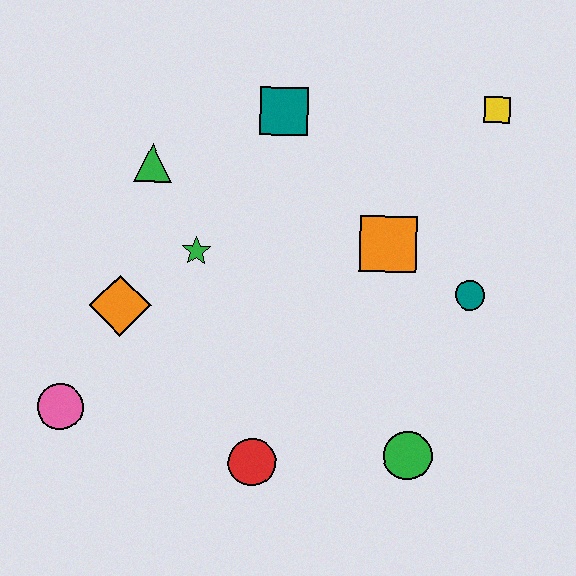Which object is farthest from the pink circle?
The yellow square is farthest from the pink circle.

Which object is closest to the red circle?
The green circle is closest to the red circle.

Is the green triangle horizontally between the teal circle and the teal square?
No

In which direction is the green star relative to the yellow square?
The green star is to the left of the yellow square.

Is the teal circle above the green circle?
Yes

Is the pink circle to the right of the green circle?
No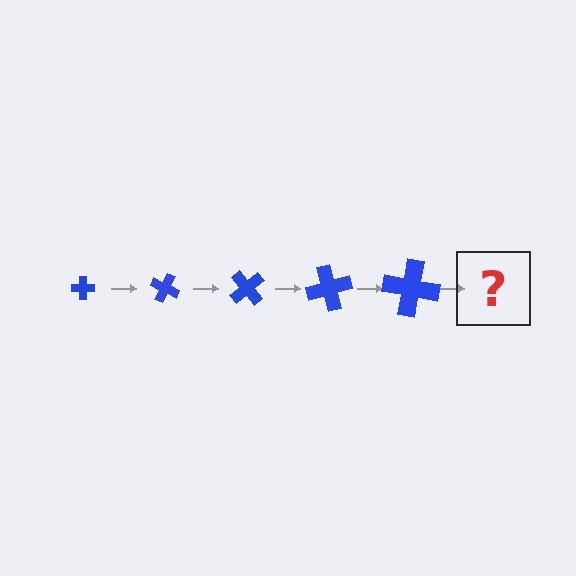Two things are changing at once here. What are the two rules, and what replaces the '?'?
The two rules are that the cross grows larger each step and it rotates 25 degrees each step. The '?' should be a cross, larger than the previous one and rotated 125 degrees from the start.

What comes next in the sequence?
The next element should be a cross, larger than the previous one and rotated 125 degrees from the start.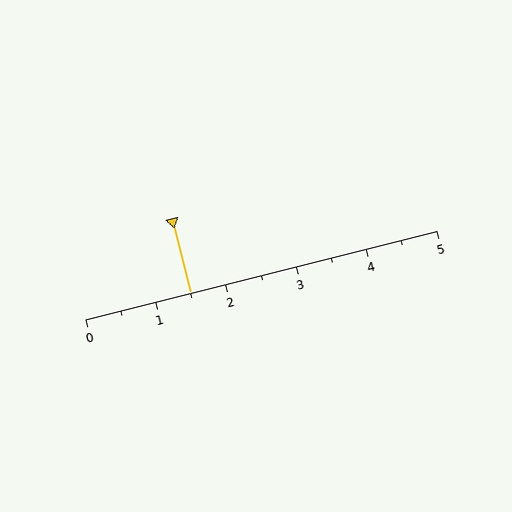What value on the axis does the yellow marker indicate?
The marker indicates approximately 1.5.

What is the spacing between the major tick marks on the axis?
The major ticks are spaced 1 apart.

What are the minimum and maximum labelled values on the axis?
The axis runs from 0 to 5.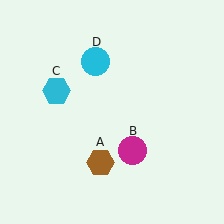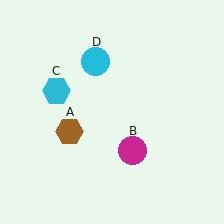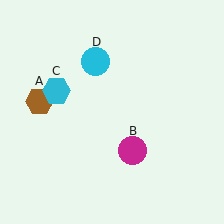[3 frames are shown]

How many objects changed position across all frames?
1 object changed position: brown hexagon (object A).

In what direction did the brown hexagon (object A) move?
The brown hexagon (object A) moved up and to the left.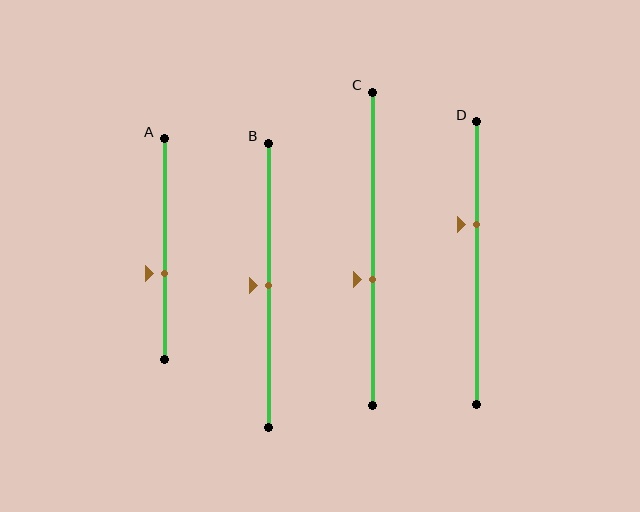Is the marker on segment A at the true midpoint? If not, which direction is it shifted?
No, the marker on segment A is shifted downward by about 11% of the segment length.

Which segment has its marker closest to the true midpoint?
Segment B has its marker closest to the true midpoint.